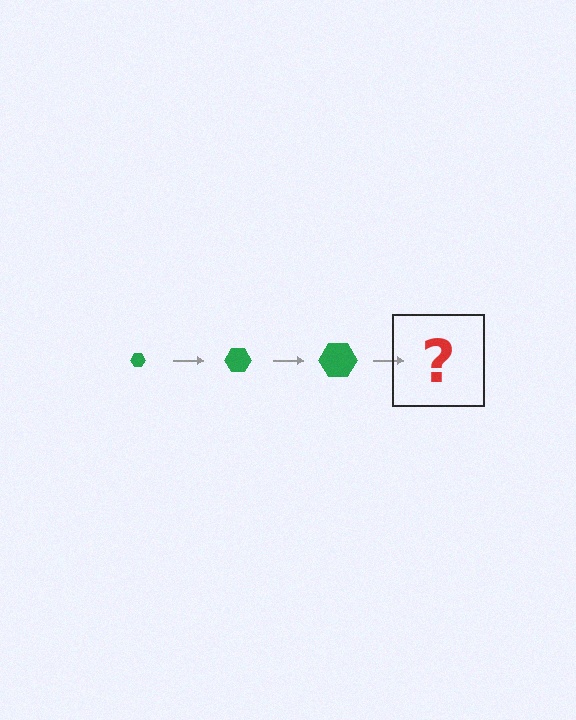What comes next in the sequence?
The next element should be a green hexagon, larger than the previous one.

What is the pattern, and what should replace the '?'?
The pattern is that the hexagon gets progressively larger each step. The '?' should be a green hexagon, larger than the previous one.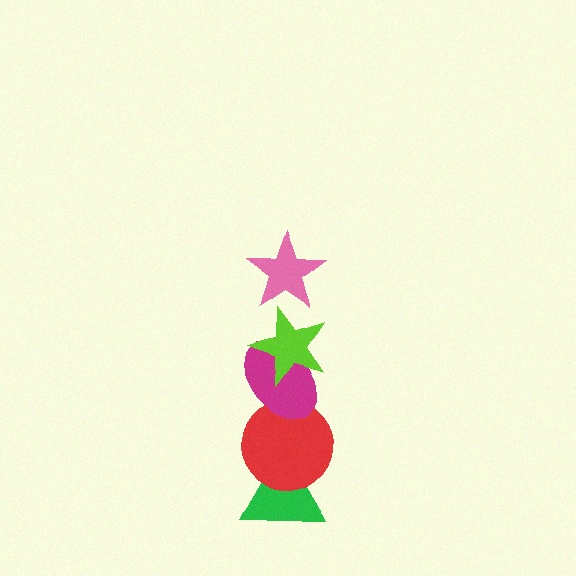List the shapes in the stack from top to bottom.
From top to bottom: the pink star, the lime star, the magenta ellipse, the red circle, the green triangle.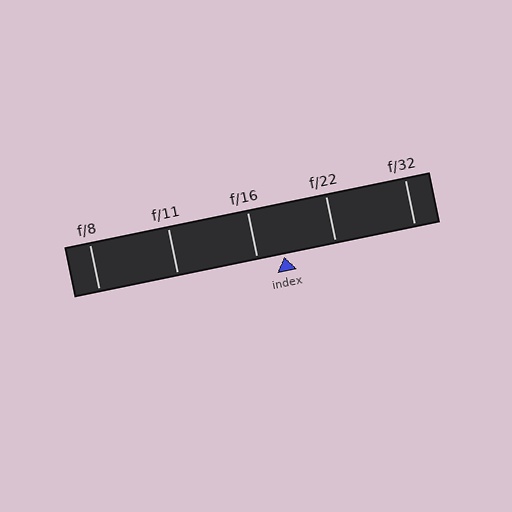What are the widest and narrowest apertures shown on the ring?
The widest aperture shown is f/8 and the narrowest is f/32.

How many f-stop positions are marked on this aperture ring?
There are 5 f-stop positions marked.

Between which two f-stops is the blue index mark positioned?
The index mark is between f/16 and f/22.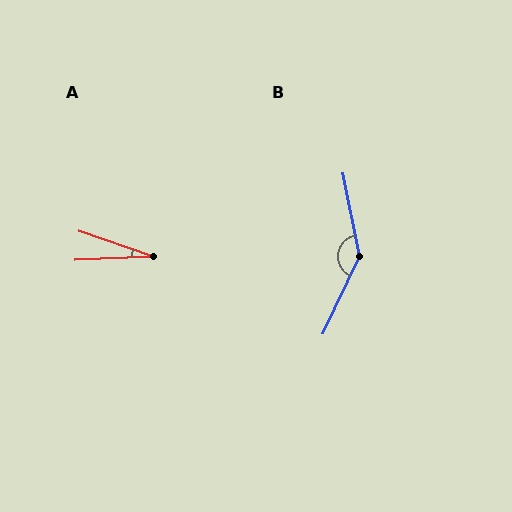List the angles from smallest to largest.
A (22°), B (143°).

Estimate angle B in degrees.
Approximately 143 degrees.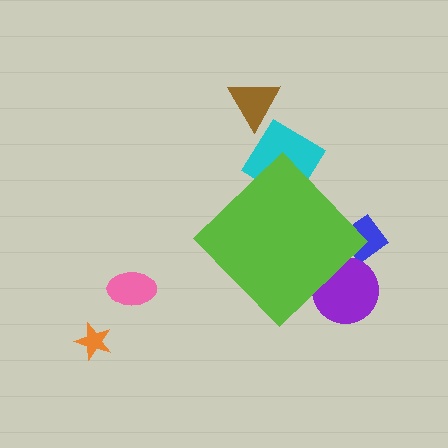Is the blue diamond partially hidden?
Yes, the blue diamond is partially hidden behind the lime diamond.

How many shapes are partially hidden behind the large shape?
3 shapes are partially hidden.